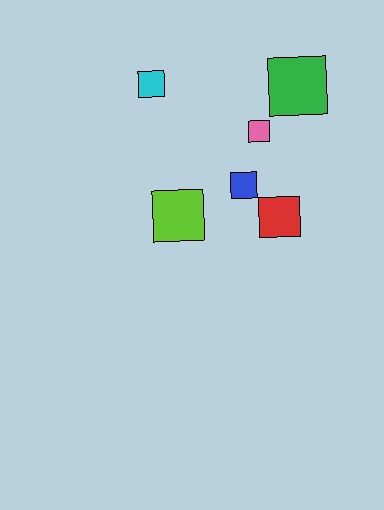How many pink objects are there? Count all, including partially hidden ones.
There is 1 pink object.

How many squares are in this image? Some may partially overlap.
There are 6 squares.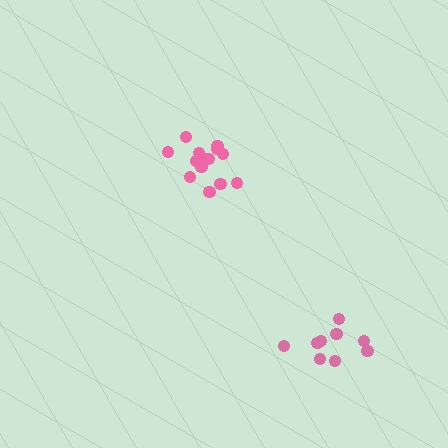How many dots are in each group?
Group 1: 14 dots, Group 2: 9 dots (23 total).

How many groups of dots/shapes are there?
There are 2 groups.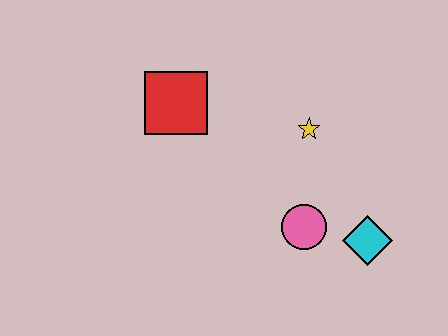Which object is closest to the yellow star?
The pink circle is closest to the yellow star.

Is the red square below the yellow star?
No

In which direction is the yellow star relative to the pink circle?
The yellow star is above the pink circle.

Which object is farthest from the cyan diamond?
The red square is farthest from the cyan diamond.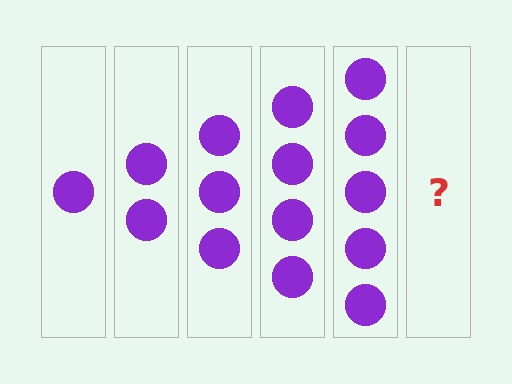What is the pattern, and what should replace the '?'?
The pattern is that each step adds one more circle. The '?' should be 6 circles.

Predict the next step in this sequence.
The next step is 6 circles.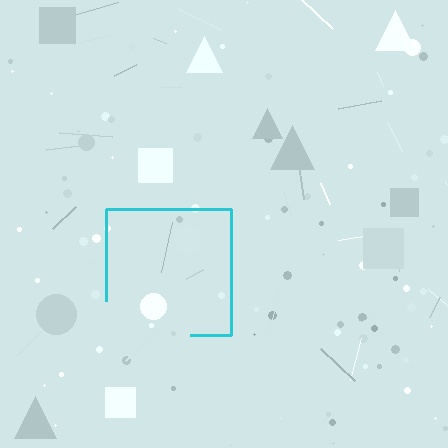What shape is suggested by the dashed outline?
The dashed outline suggests a square.